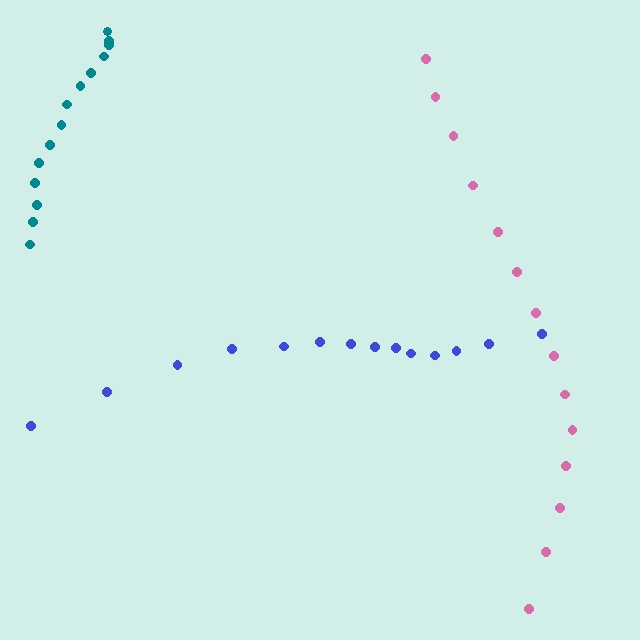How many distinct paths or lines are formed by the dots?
There are 3 distinct paths.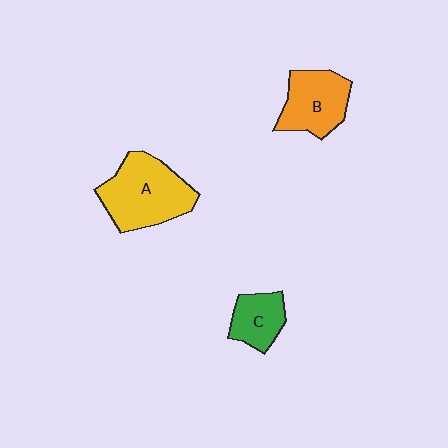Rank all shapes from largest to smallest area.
From largest to smallest: A (yellow), B (orange), C (green).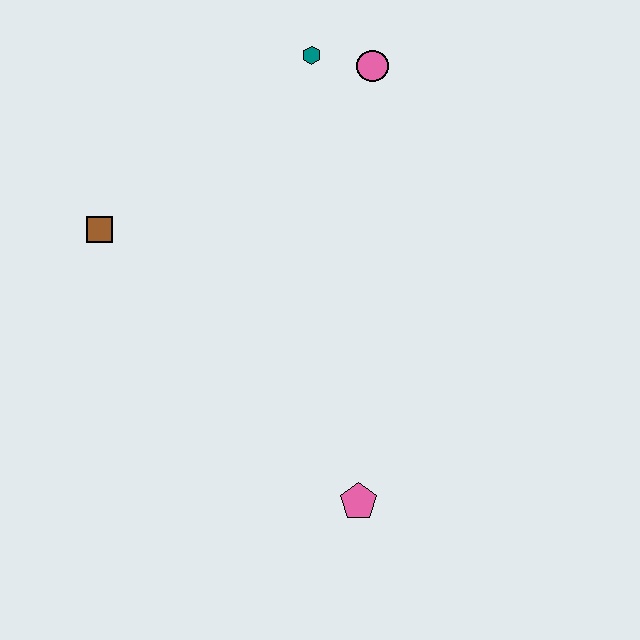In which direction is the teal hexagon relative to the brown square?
The teal hexagon is to the right of the brown square.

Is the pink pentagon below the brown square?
Yes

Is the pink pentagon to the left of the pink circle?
Yes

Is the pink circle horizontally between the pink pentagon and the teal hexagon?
No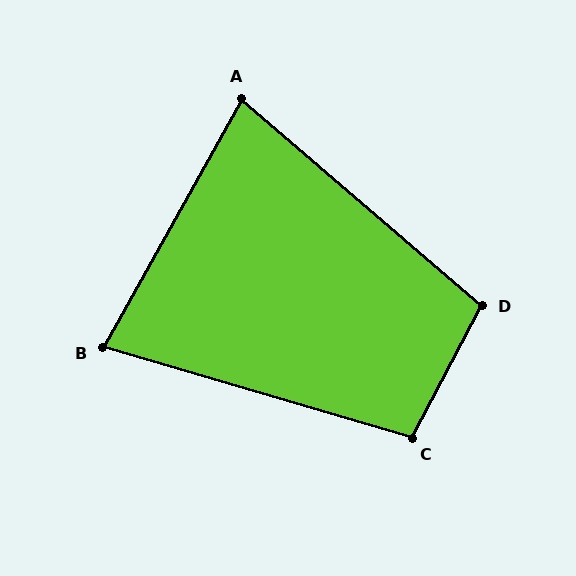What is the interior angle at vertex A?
Approximately 79 degrees (acute).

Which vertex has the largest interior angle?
D, at approximately 103 degrees.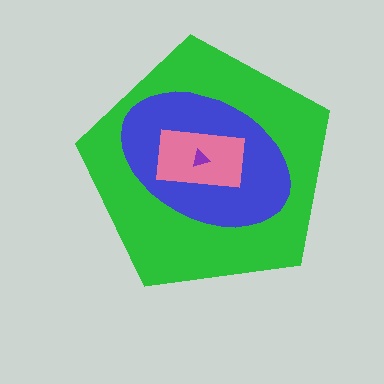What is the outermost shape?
The green pentagon.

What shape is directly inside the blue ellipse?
The pink rectangle.